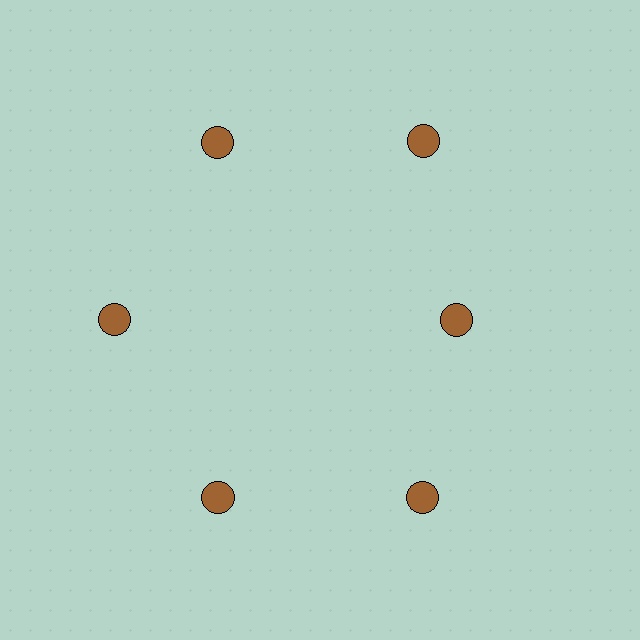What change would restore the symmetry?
The symmetry would be restored by moving it outward, back onto the ring so that all 6 circles sit at equal angles and equal distance from the center.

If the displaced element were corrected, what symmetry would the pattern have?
It would have 6-fold rotational symmetry — the pattern would map onto itself every 60 degrees.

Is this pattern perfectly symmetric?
No. The 6 brown circles are arranged in a ring, but one element near the 3 o'clock position is pulled inward toward the center, breaking the 6-fold rotational symmetry.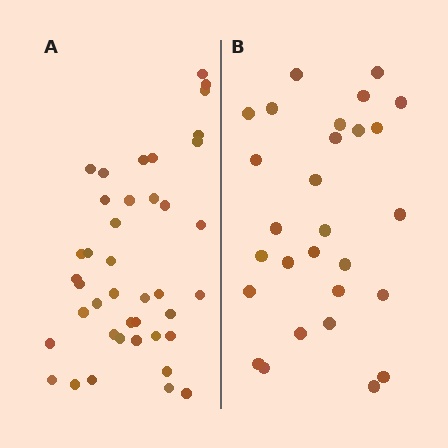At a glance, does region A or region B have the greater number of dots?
Region A (the left region) has more dots.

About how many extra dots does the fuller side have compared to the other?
Region A has approximately 15 more dots than region B.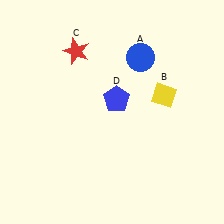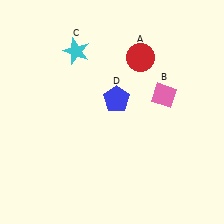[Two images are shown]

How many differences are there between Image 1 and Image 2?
There are 3 differences between the two images.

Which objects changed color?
A changed from blue to red. B changed from yellow to pink. C changed from red to cyan.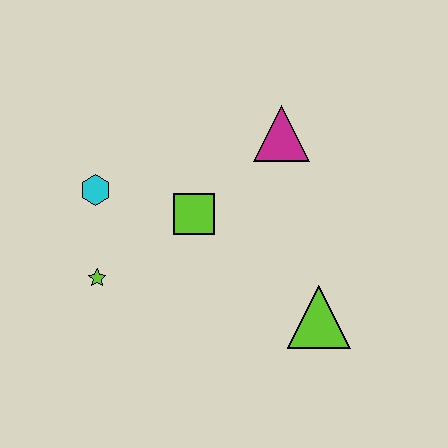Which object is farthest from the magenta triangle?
The lime star is farthest from the magenta triangle.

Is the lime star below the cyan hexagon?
Yes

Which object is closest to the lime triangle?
The lime square is closest to the lime triangle.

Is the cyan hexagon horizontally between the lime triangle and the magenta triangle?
No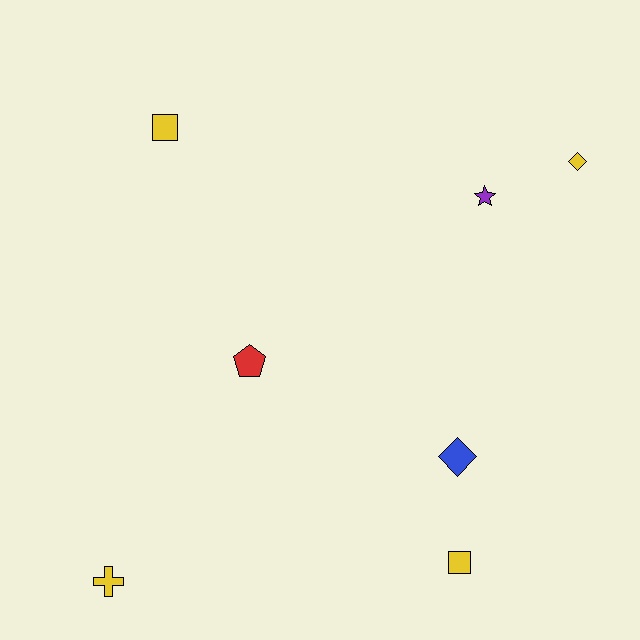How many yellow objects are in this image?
There are 4 yellow objects.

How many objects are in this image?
There are 7 objects.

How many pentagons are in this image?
There is 1 pentagon.